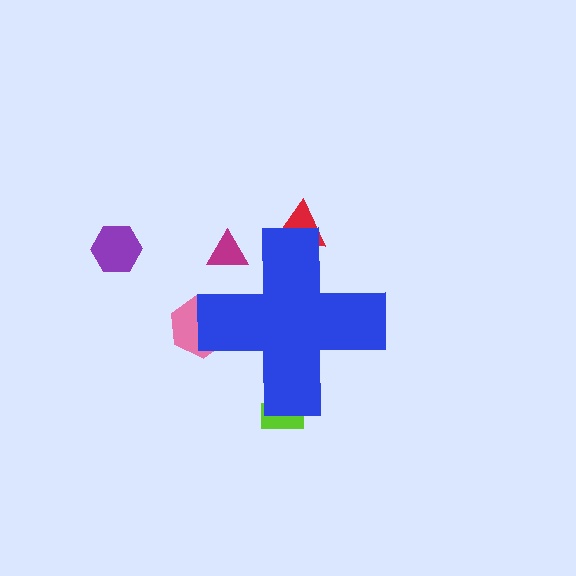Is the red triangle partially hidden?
Yes, the red triangle is partially hidden behind the blue cross.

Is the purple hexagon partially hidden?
No, the purple hexagon is fully visible.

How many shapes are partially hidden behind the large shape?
4 shapes are partially hidden.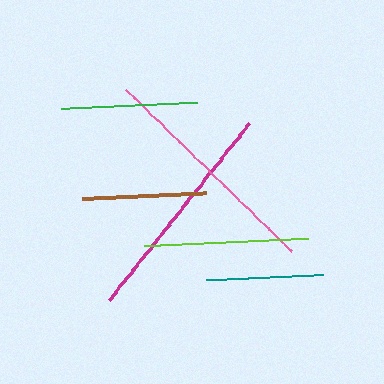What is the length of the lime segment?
The lime segment is approximately 164 pixels long.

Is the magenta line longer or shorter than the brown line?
The magenta line is longer than the brown line.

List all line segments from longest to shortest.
From longest to shortest: pink, magenta, lime, green, brown, teal.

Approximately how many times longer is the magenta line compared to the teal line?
The magenta line is approximately 1.9 times the length of the teal line.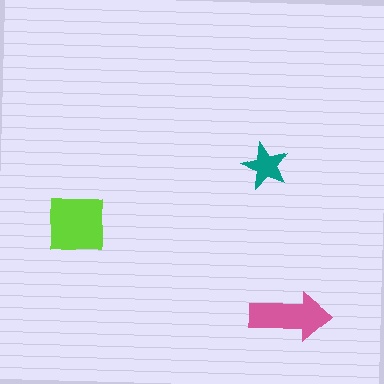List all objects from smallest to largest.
The teal star, the pink arrow, the lime square.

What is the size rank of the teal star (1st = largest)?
3rd.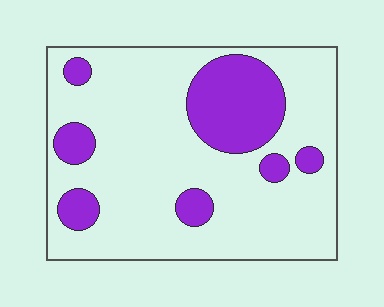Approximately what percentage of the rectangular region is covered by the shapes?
Approximately 20%.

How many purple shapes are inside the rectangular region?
7.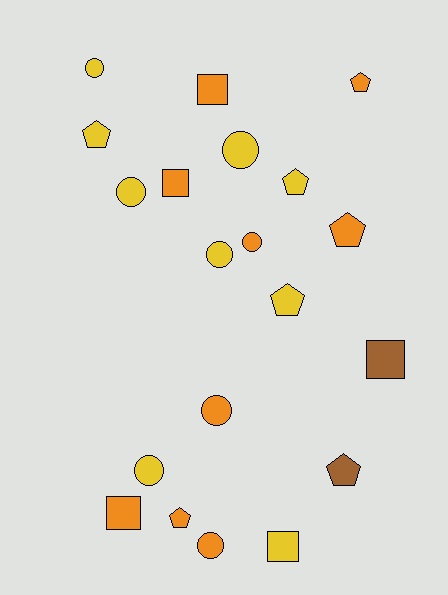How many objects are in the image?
There are 20 objects.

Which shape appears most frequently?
Circle, with 8 objects.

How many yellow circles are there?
There are 5 yellow circles.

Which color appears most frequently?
Orange, with 9 objects.